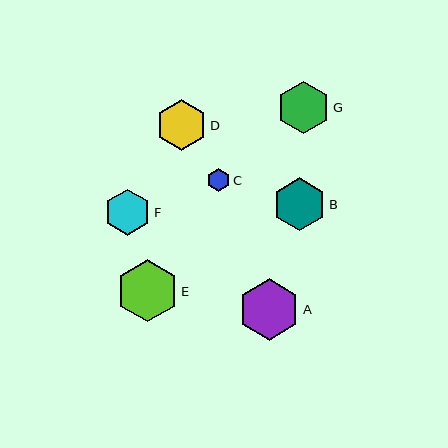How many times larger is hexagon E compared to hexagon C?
Hexagon E is approximately 2.8 times the size of hexagon C.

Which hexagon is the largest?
Hexagon E is the largest with a size of approximately 62 pixels.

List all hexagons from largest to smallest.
From largest to smallest: E, A, B, G, D, F, C.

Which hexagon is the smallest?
Hexagon C is the smallest with a size of approximately 22 pixels.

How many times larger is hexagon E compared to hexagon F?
Hexagon E is approximately 1.3 times the size of hexagon F.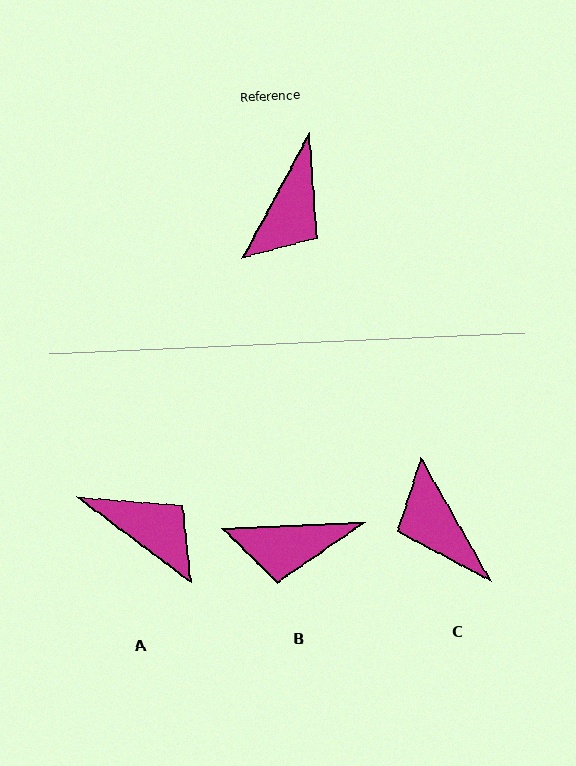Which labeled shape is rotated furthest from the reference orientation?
C, about 122 degrees away.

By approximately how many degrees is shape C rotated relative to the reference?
Approximately 122 degrees clockwise.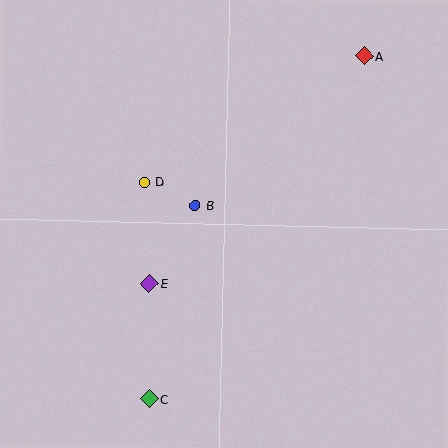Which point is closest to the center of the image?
Point B at (195, 206) is closest to the center.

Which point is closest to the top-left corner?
Point D is closest to the top-left corner.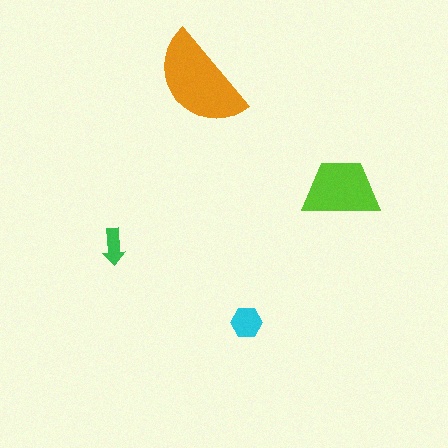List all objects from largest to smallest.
The orange semicircle, the lime trapezoid, the cyan hexagon, the green arrow.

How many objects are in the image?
There are 4 objects in the image.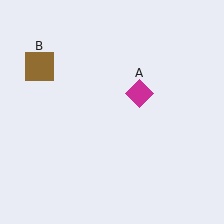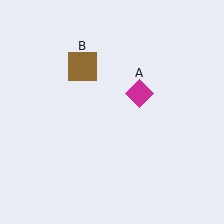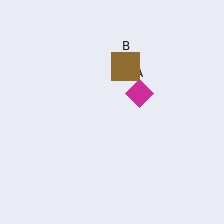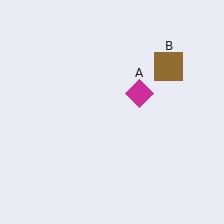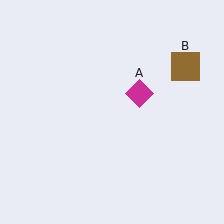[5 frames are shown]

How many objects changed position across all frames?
1 object changed position: brown square (object B).